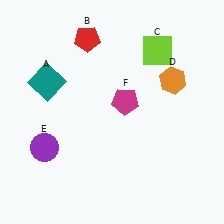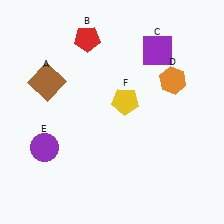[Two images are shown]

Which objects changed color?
A changed from teal to brown. C changed from lime to purple. F changed from magenta to yellow.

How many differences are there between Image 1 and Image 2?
There are 3 differences between the two images.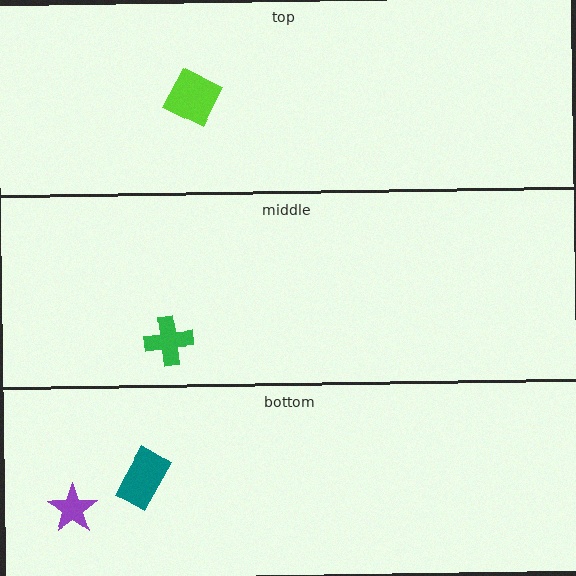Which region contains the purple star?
The bottom region.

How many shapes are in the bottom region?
2.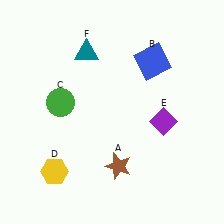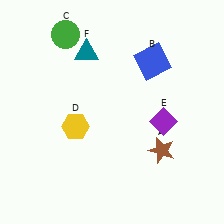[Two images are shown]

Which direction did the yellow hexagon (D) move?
The yellow hexagon (D) moved up.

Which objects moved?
The objects that moved are: the brown star (A), the green circle (C), the yellow hexagon (D).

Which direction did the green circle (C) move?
The green circle (C) moved up.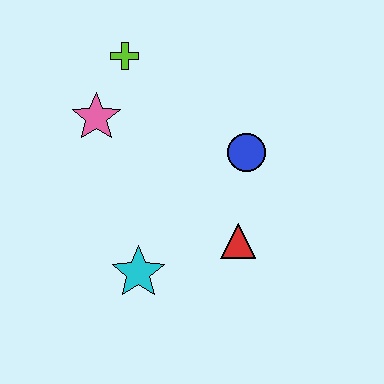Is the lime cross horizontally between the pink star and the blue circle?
Yes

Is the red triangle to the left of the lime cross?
No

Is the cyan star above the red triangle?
No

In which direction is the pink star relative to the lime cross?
The pink star is below the lime cross.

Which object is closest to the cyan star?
The red triangle is closest to the cyan star.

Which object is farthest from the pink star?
The red triangle is farthest from the pink star.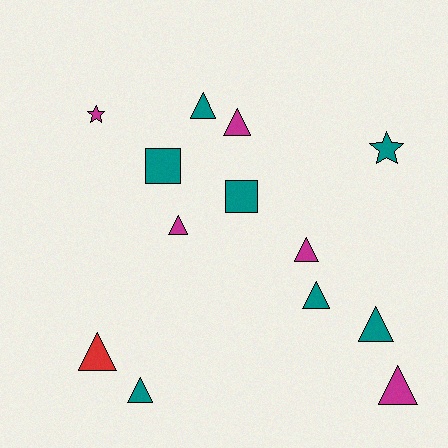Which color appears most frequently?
Teal, with 7 objects.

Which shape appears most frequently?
Triangle, with 9 objects.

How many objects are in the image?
There are 13 objects.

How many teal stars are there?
There is 1 teal star.